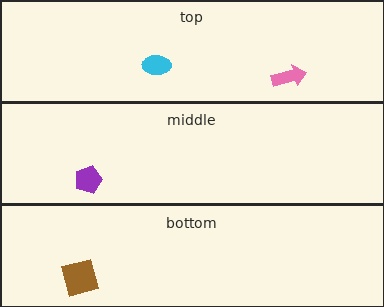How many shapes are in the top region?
2.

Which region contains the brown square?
The bottom region.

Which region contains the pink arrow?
The top region.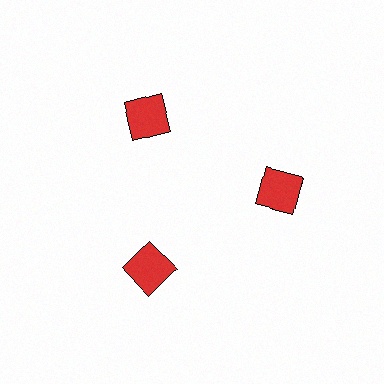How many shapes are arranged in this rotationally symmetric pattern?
There are 3 shapes, arranged in 3 groups of 1.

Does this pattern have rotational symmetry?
Yes, this pattern has 3-fold rotational symmetry. It looks the same after rotating 120 degrees around the center.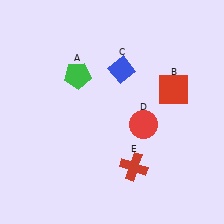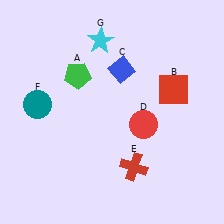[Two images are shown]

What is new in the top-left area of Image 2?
A teal circle (F) was added in the top-left area of Image 2.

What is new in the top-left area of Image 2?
A cyan star (G) was added in the top-left area of Image 2.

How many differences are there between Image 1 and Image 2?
There are 2 differences between the two images.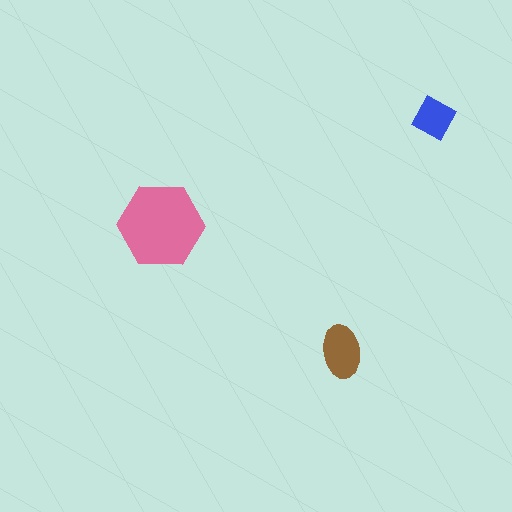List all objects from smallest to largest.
The blue square, the brown ellipse, the pink hexagon.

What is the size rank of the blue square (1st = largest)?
3rd.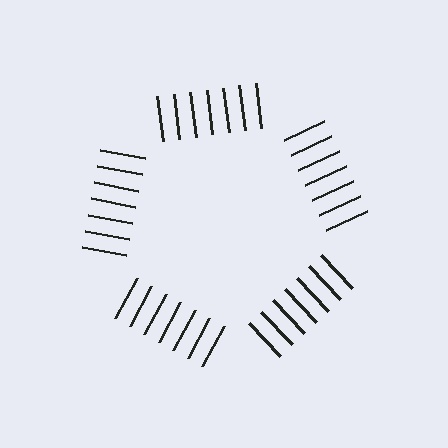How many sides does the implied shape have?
5 sides — the line-ends trace a pentagon.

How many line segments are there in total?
35 — 7 along each of the 5 edges.